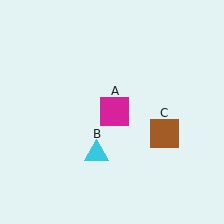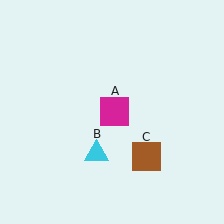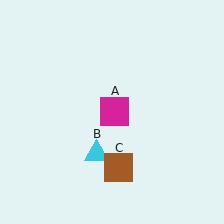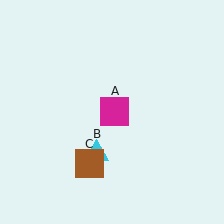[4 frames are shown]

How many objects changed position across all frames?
1 object changed position: brown square (object C).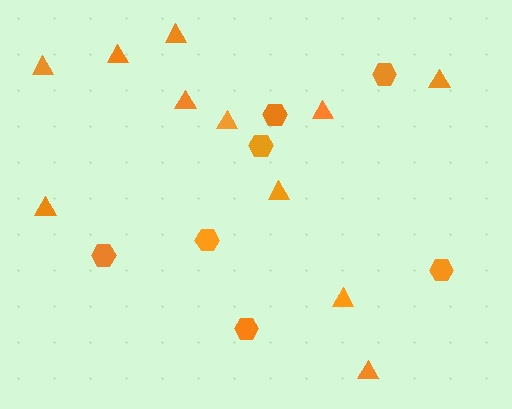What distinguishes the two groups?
There are 2 groups: one group of hexagons (7) and one group of triangles (11).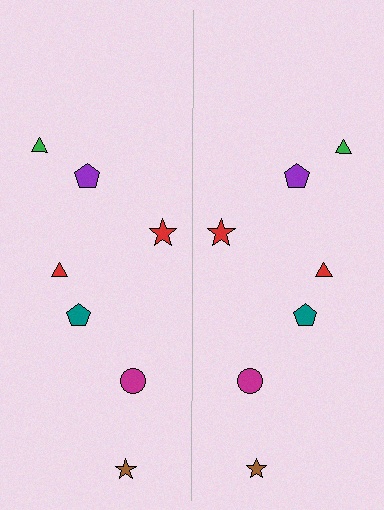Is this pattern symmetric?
Yes, this pattern has bilateral (reflection) symmetry.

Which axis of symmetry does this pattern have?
The pattern has a vertical axis of symmetry running through the center of the image.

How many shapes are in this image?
There are 14 shapes in this image.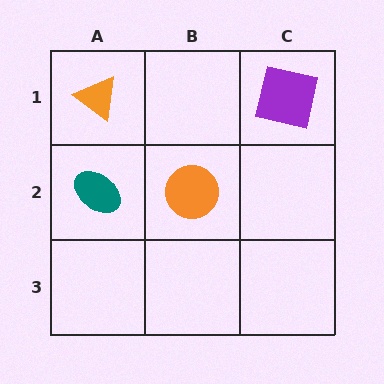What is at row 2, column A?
A teal ellipse.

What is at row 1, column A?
An orange triangle.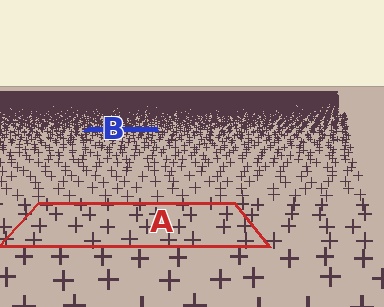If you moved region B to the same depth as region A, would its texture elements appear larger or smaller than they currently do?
They would appear larger. At a closer depth, the same texture elements are projected at a bigger on-screen size.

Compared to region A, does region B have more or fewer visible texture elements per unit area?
Region B has more texture elements per unit area — they are packed more densely because it is farther away.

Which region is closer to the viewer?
Region A is closer. The texture elements there are larger and more spread out.